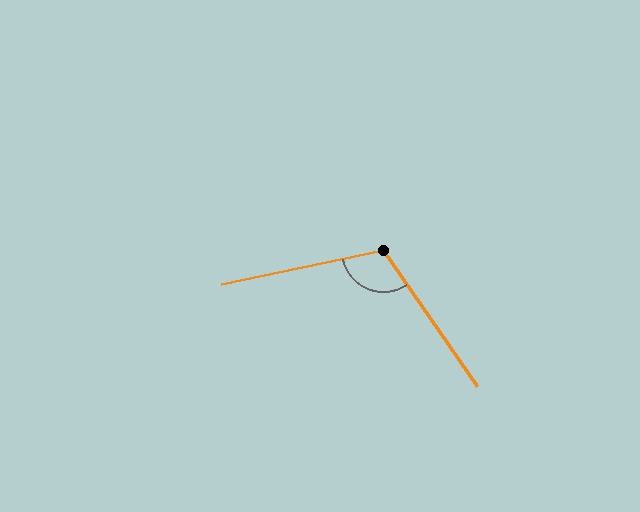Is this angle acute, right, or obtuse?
It is obtuse.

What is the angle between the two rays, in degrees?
Approximately 113 degrees.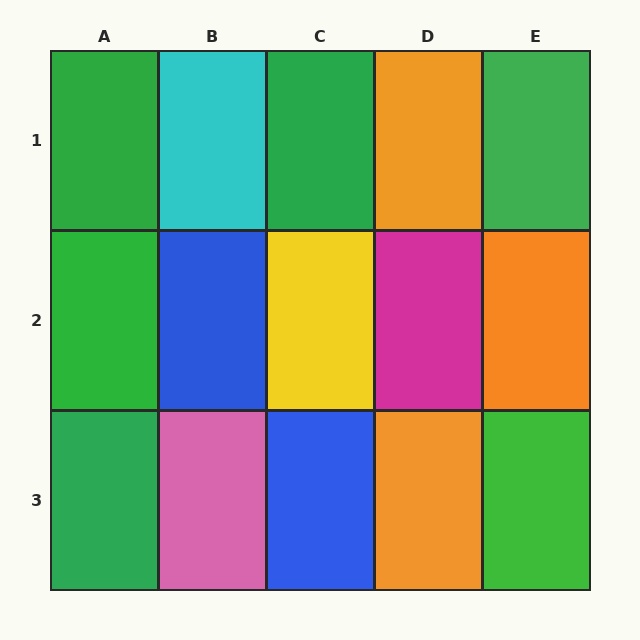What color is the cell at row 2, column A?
Green.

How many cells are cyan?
1 cell is cyan.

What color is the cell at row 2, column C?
Yellow.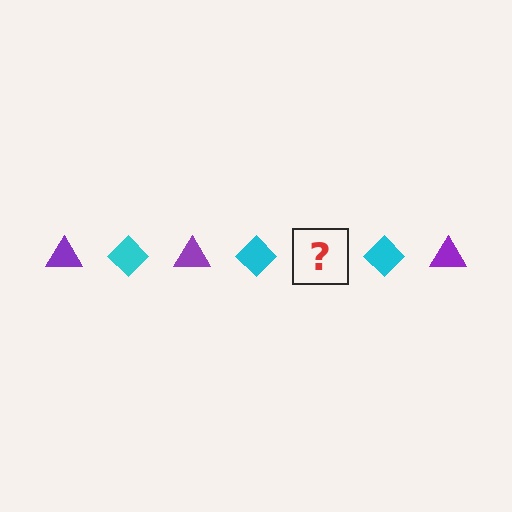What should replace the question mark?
The question mark should be replaced with a purple triangle.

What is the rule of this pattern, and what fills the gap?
The rule is that the pattern alternates between purple triangle and cyan diamond. The gap should be filled with a purple triangle.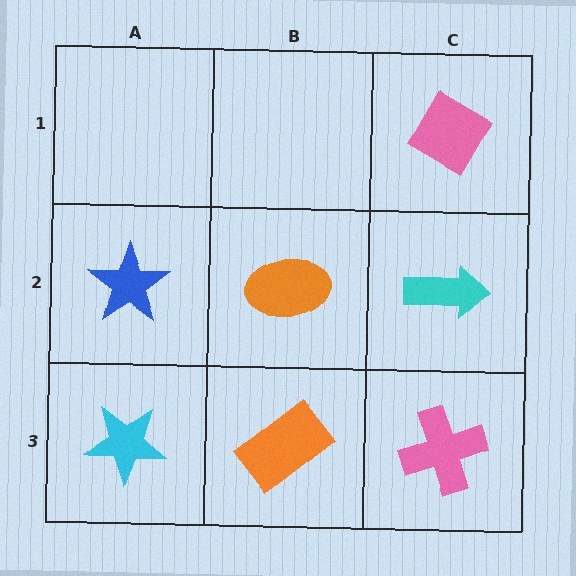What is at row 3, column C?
A pink cross.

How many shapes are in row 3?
3 shapes.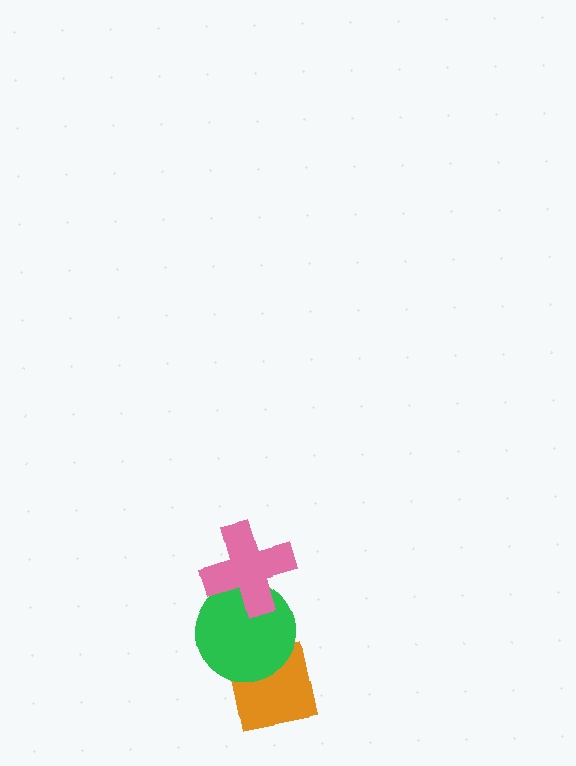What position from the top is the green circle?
The green circle is 2nd from the top.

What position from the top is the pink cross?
The pink cross is 1st from the top.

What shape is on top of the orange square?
The green circle is on top of the orange square.